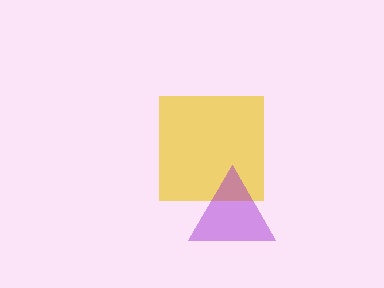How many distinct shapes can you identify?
There are 2 distinct shapes: a yellow square, a purple triangle.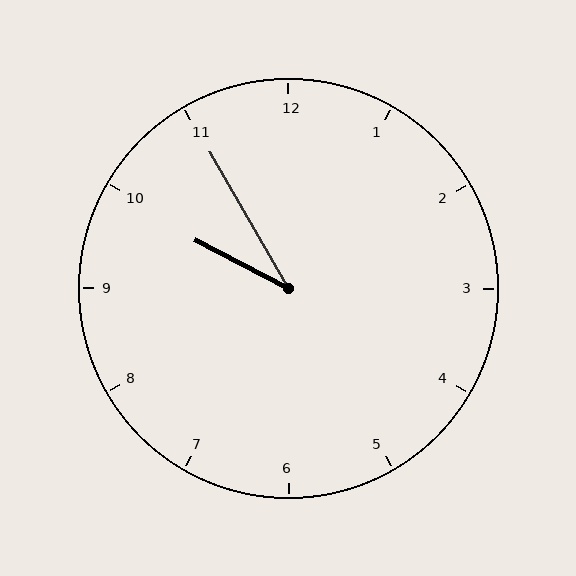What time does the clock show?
9:55.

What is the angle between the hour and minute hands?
Approximately 32 degrees.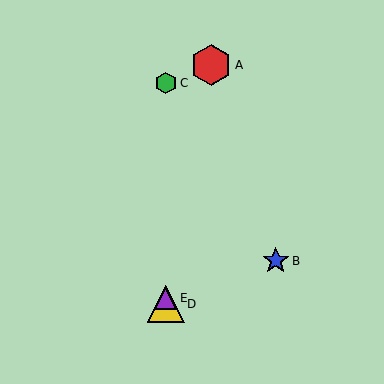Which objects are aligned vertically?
Objects C, D, E are aligned vertically.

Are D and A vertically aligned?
No, D is at x≈166 and A is at x≈211.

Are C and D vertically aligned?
Yes, both are at x≈166.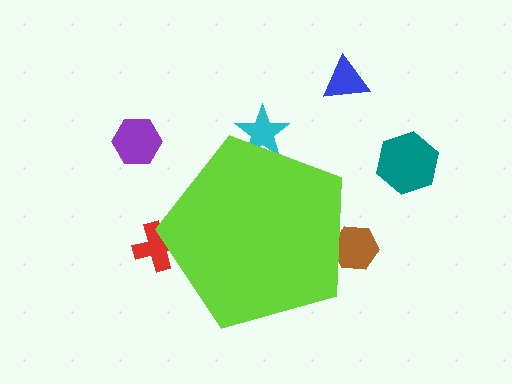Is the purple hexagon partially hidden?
No, the purple hexagon is fully visible.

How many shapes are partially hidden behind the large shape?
3 shapes are partially hidden.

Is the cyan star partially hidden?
Yes, the cyan star is partially hidden behind the lime pentagon.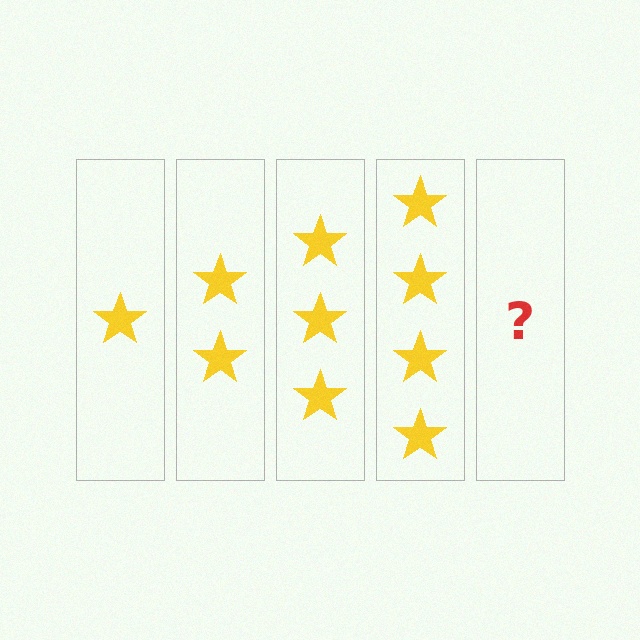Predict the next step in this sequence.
The next step is 5 stars.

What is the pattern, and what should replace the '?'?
The pattern is that each step adds one more star. The '?' should be 5 stars.